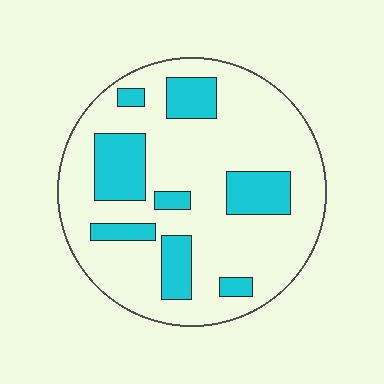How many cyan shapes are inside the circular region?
8.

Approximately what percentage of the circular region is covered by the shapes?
Approximately 25%.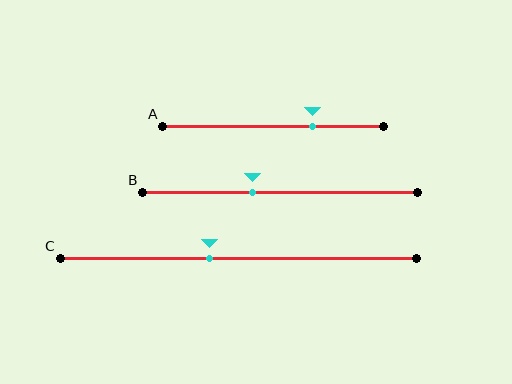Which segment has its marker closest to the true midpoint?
Segment C has its marker closest to the true midpoint.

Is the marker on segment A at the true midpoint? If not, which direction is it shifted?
No, the marker on segment A is shifted to the right by about 18% of the segment length.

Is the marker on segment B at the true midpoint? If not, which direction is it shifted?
No, the marker on segment B is shifted to the left by about 10% of the segment length.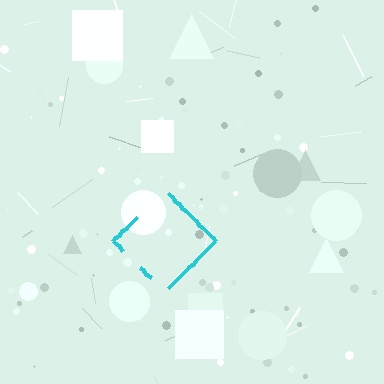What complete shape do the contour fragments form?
The contour fragments form a diamond.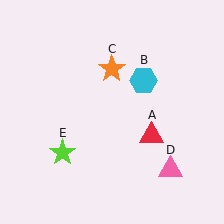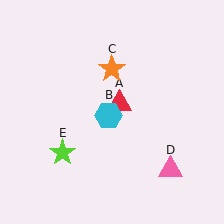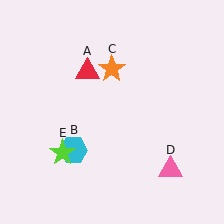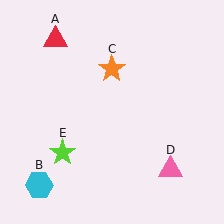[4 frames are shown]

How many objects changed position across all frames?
2 objects changed position: red triangle (object A), cyan hexagon (object B).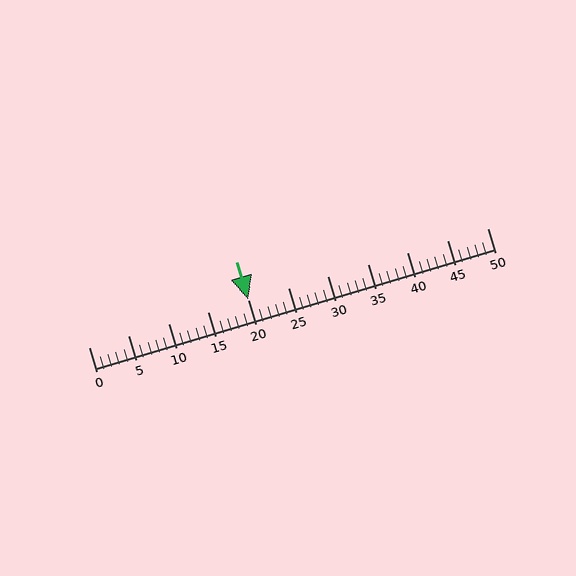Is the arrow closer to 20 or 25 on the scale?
The arrow is closer to 20.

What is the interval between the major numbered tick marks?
The major tick marks are spaced 5 units apart.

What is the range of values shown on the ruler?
The ruler shows values from 0 to 50.